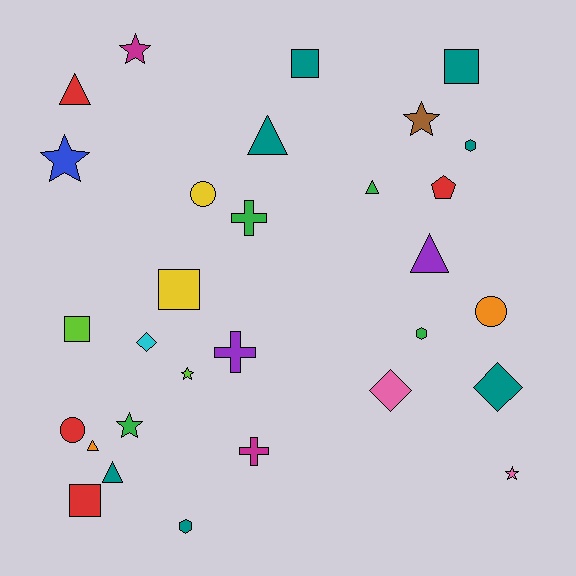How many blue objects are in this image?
There is 1 blue object.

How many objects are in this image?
There are 30 objects.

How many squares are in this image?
There are 5 squares.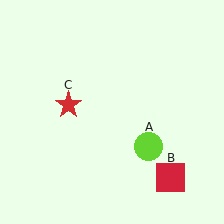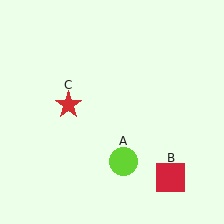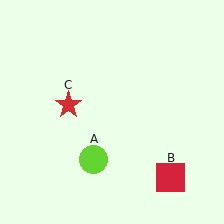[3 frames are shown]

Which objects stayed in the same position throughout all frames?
Red square (object B) and red star (object C) remained stationary.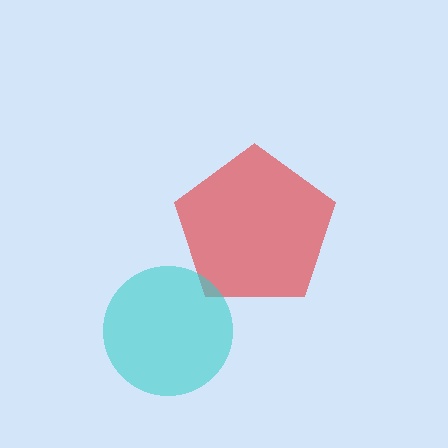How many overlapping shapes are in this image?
There are 2 overlapping shapes in the image.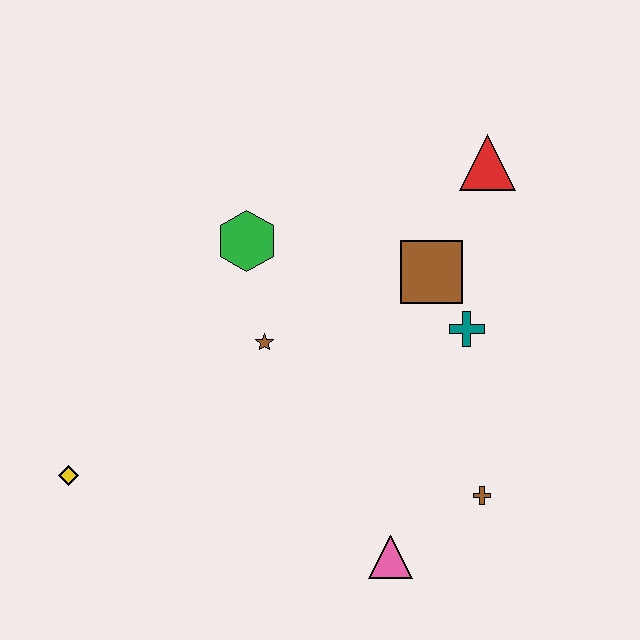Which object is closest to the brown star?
The green hexagon is closest to the brown star.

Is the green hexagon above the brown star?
Yes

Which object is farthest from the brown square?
The yellow diamond is farthest from the brown square.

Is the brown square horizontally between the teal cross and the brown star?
Yes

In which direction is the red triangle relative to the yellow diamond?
The red triangle is to the right of the yellow diamond.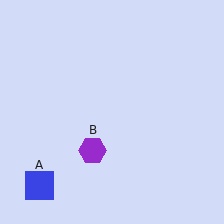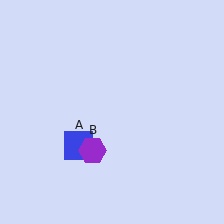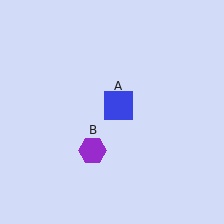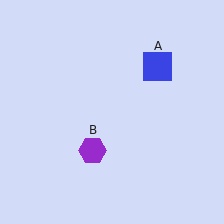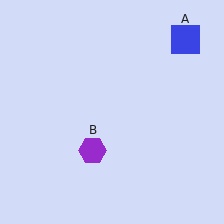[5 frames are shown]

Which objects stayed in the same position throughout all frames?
Purple hexagon (object B) remained stationary.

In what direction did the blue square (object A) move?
The blue square (object A) moved up and to the right.